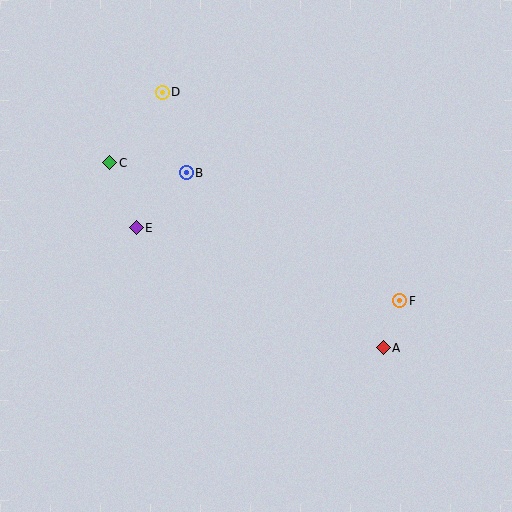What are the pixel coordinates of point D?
Point D is at (162, 92).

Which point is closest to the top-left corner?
Point D is closest to the top-left corner.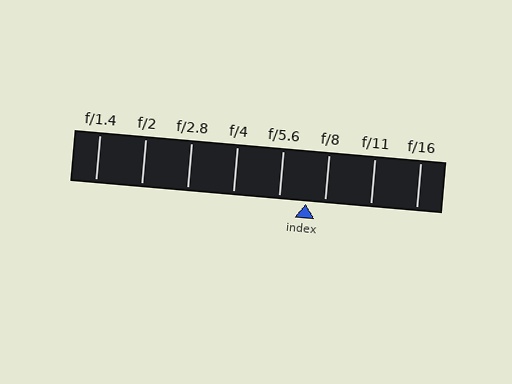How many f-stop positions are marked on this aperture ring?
There are 8 f-stop positions marked.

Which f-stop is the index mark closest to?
The index mark is closest to f/8.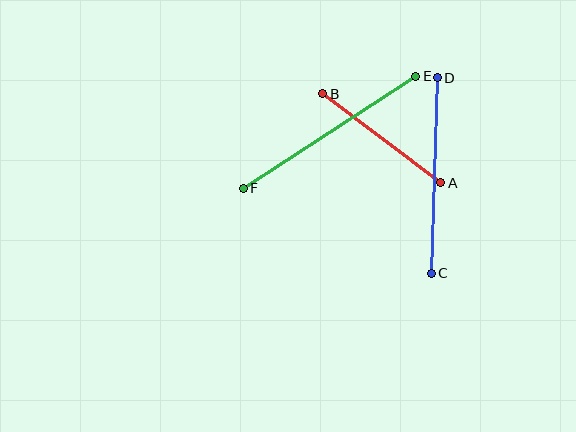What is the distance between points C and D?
The distance is approximately 195 pixels.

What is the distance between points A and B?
The distance is approximately 148 pixels.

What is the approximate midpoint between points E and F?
The midpoint is at approximately (330, 132) pixels.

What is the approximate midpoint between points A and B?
The midpoint is at approximately (382, 138) pixels.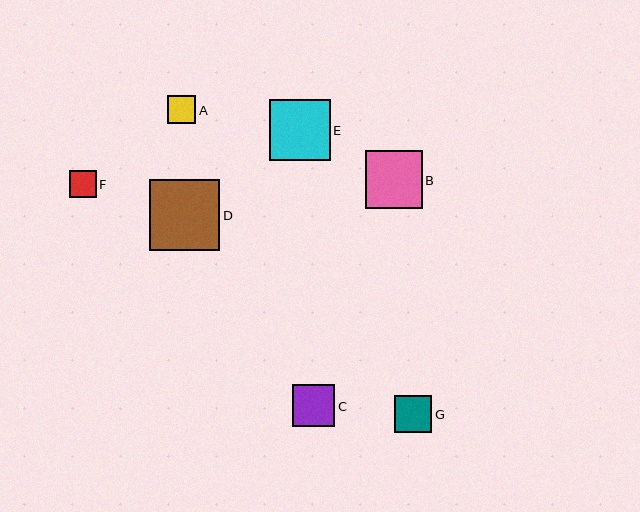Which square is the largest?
Square D is the largest with a size of approximately 70 pixels.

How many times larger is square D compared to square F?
Square D is approximately 2.6 times the size of square F.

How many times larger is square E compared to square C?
Square E is approximately 1.5 times the size of square C.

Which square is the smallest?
Square F is the smallest with a size of approximately 27 pixels.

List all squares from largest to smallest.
From largest to smallest: D, E, B, C, G, A, F.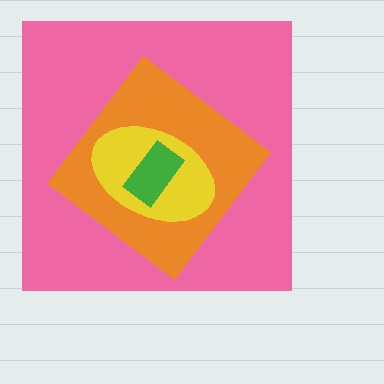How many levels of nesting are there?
4.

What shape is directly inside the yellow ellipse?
The green rectangle.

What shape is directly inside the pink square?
The orange diamond.